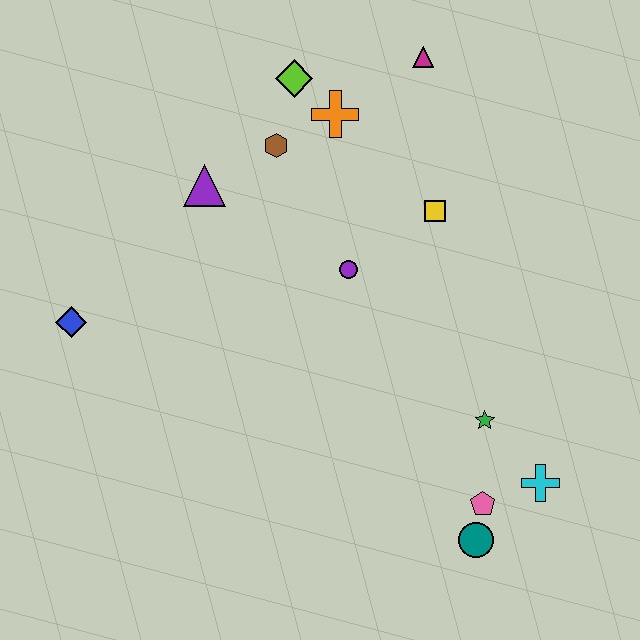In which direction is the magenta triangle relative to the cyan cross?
The magenta triangle is above the cyan cross.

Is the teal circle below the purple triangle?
Yes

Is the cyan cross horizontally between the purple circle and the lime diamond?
No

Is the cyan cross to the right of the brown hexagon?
Yes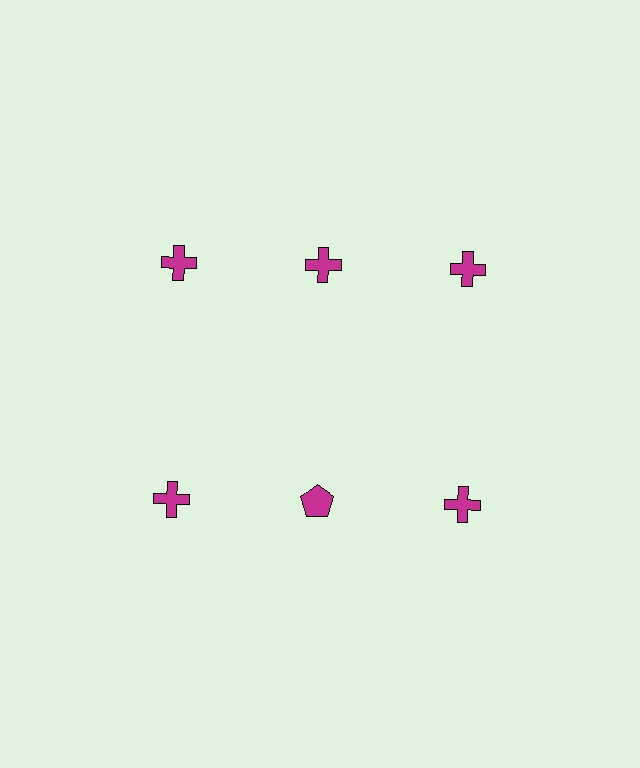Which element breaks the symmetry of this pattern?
The magenta pentagon in the second row, second from left column breaks the symmetry. All other shapes are magenta crosses.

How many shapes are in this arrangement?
There are 6 shapes arranged in a grid pattern.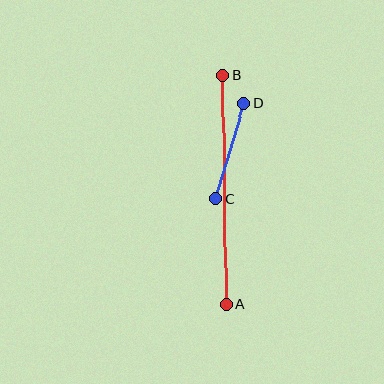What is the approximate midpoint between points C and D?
The midpoint is at approximately (230, 151) pixels.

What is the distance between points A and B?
The distance is approximately 229 pixels.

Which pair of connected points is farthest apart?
Points A and B are farthest apart.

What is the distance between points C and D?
The distance is approximately 100 pixels.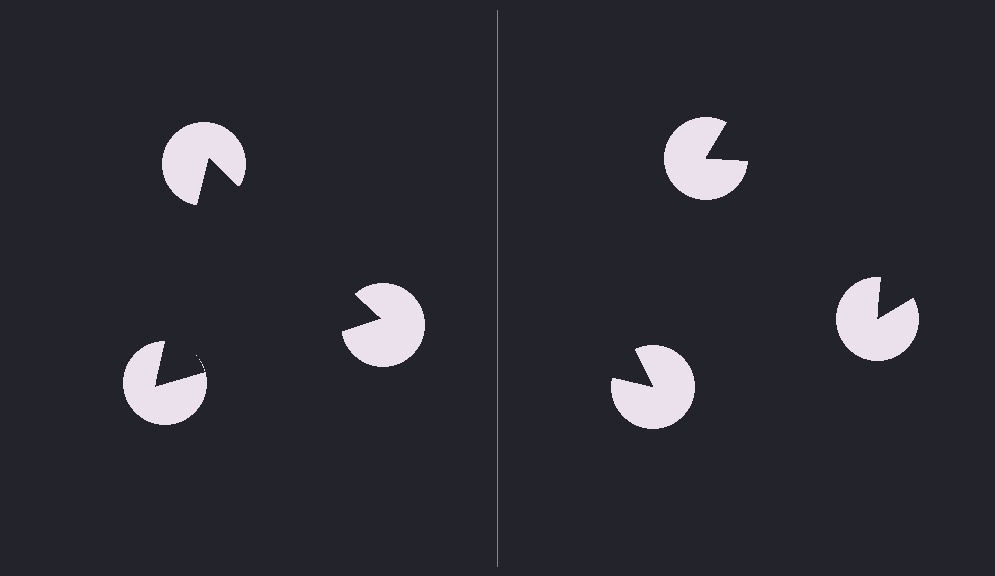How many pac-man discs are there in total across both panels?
6 — 3 on each side.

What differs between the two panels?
The pac-man discs are positioned identically on both sides; only the wedge orientations differ. On the left they align to a triangle; on the right they are misaligned.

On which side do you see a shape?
An illusory triangle appears on the left side. On the right side the wedge cuts are rotated, so no coherent shape forms.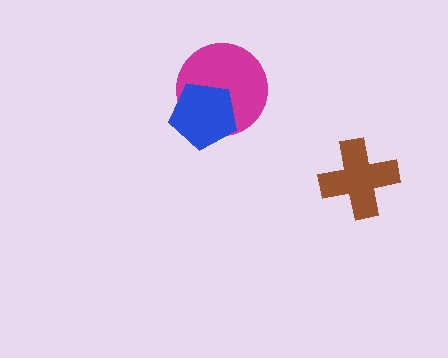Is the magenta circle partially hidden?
Yes, it is partially covered by another shape.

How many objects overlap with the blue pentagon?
1 object overlaps with the blue pentagon.